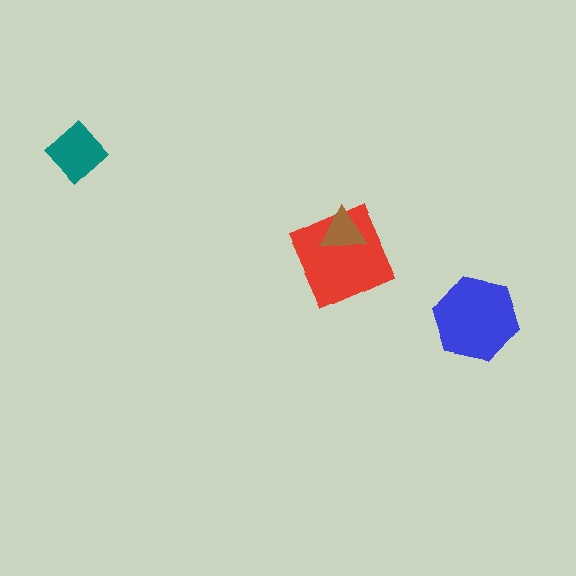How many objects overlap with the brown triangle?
1 object overlaps with the brown triangle.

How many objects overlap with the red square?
1 object overlaps with the red square.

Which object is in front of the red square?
The brown triangle is in front of the red square.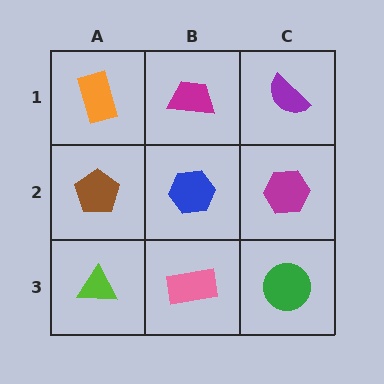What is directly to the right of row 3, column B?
A green circle.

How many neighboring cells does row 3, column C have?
2.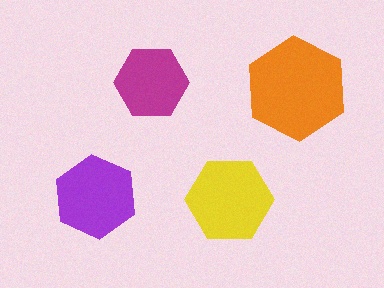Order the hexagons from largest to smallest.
the orange one, the yellow one, the purple one, the magenta one.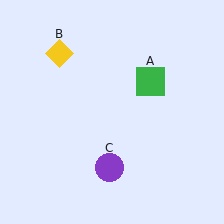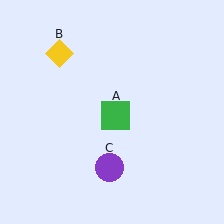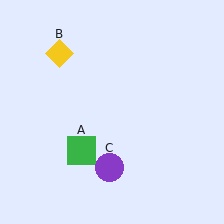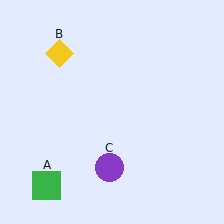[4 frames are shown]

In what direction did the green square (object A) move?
The green square (object A) moved down and to the left.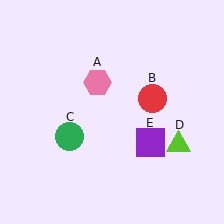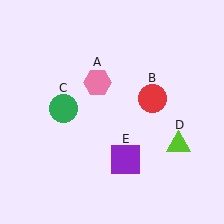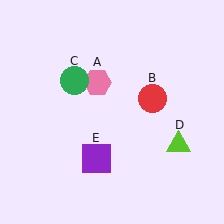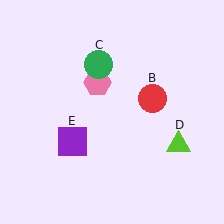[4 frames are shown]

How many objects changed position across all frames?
2 objects changed position: green circle (object C), purple square (object E).